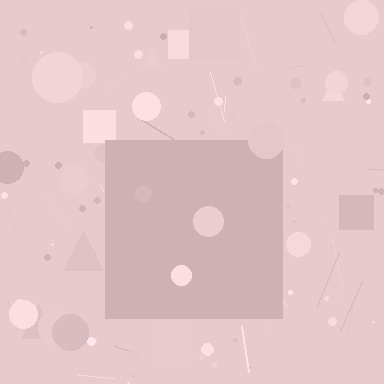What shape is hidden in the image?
A square is hidden in the image.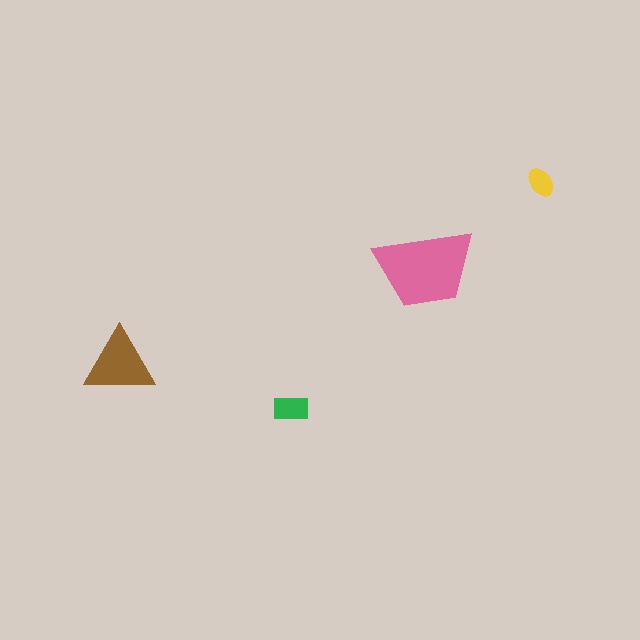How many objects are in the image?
There are 4 objects in the image.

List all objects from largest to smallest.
The pink trapezoid, the brown triangle, the green rectangle, the yellow ellipse.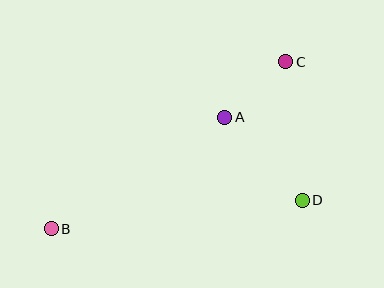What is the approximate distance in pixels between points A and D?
The distance between A and D is approximately 114 pixels.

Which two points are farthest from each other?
Points B and C are farthest from each other.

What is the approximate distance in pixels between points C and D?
The distance between C and D is approximately 139 pixels.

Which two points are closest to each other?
Points A and C are closest to each other.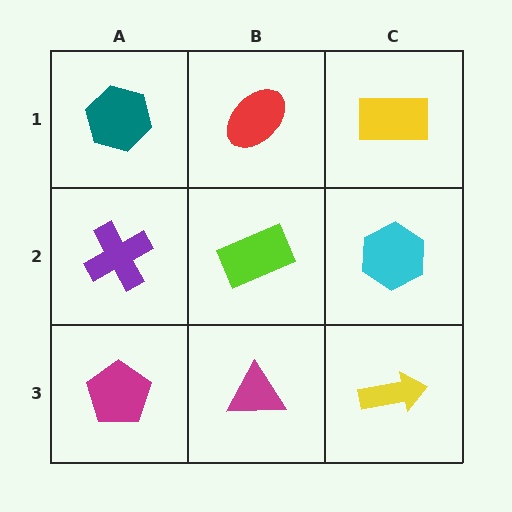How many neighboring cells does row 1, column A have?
2.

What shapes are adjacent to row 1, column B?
A lime rectangle (row 2, column B), a teal hexagon (row 1, column A), a yellow rectangle (row 1, column C).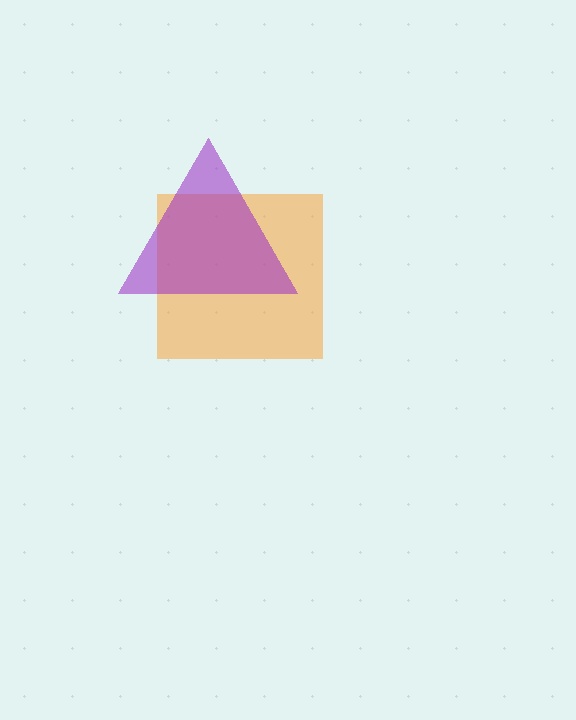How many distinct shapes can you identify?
There are 2 distinct shapes: an orange square, a purple triangle.